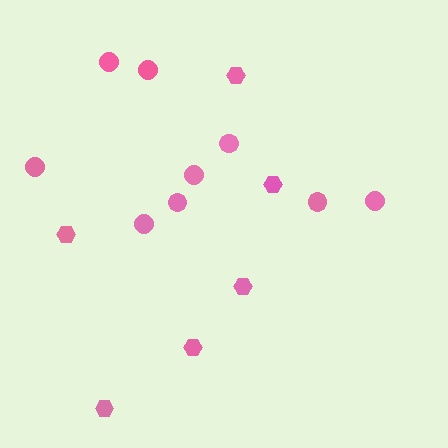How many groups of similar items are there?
There are 2 groups: one group of circles (9) and one group of hexagons (6).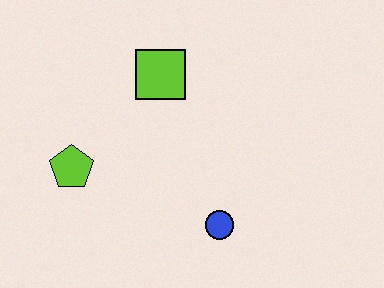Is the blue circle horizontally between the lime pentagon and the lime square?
No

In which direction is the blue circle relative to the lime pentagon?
The blue circle is to the right of the lime pentagon.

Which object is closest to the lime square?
The lime pentagon is closest to the lime square.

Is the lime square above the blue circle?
Yes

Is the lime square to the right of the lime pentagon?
Yes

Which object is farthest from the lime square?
The blue circle is farthest from the lime square.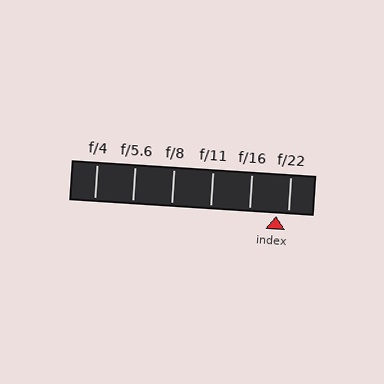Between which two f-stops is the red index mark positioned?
The index mark is between f/16 and f/22.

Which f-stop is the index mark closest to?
The index mark is closest to f/22.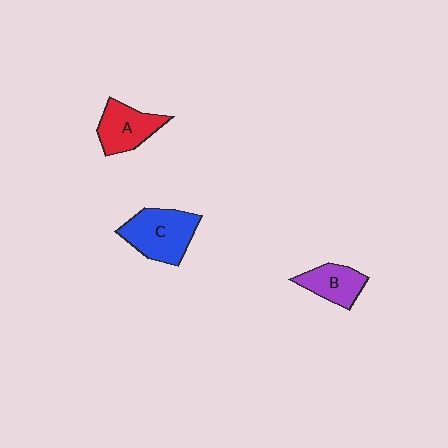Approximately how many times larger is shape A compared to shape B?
Approximately 1.2 times.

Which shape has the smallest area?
Shape B (purple).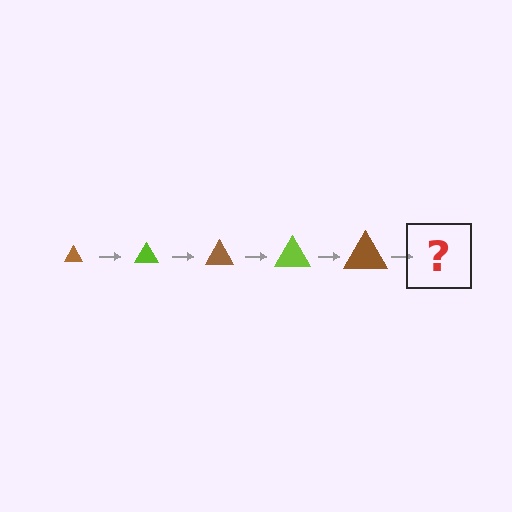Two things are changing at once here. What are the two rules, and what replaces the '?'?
The two rules are that the triangle grows larger each step and the color cycles through brown and lime. The '?' should be a lime triangle, larger than the previous one.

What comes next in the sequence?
The next element should be a lime triangle, larger than the previous one.